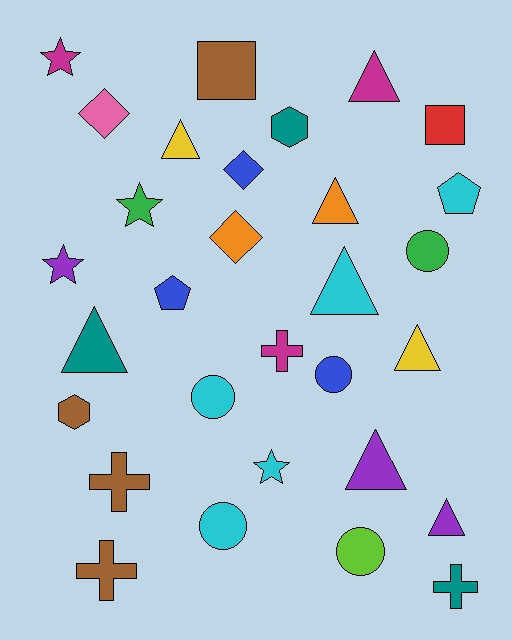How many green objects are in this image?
There are 2 green objects.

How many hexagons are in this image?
There are 2 hexagons.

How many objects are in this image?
There are 30 objects.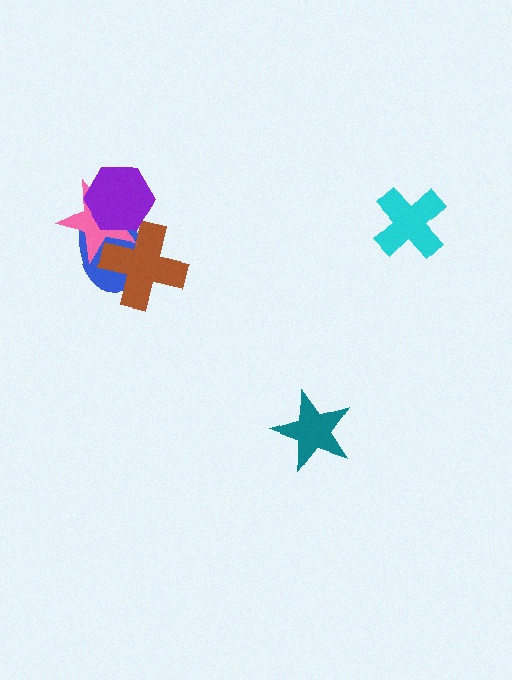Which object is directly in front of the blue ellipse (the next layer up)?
The brown cross is directly in front of the blue ellipse.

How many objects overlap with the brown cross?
3 objects overlap with the brown cross.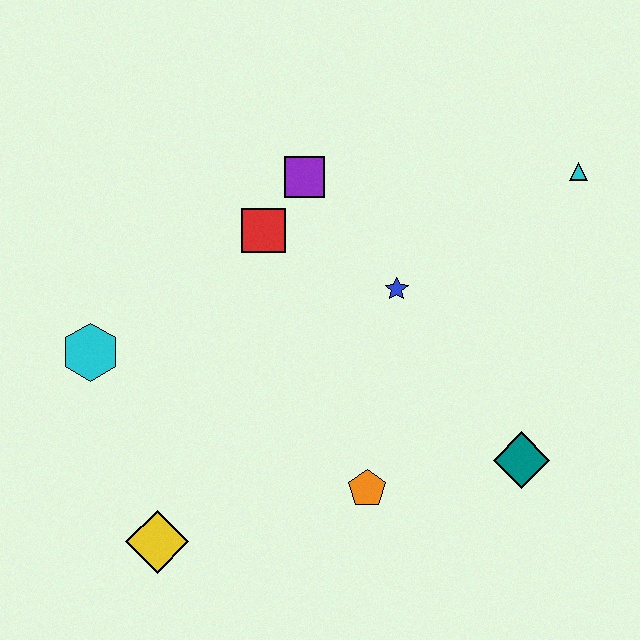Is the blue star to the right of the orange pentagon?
Yes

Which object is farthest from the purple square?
The yellow diamond is farthest from the purple square.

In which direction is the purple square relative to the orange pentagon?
The purple square is above the orange pentagon.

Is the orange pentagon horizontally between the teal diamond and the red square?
Yes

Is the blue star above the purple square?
No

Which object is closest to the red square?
The purple square is closest to the red square.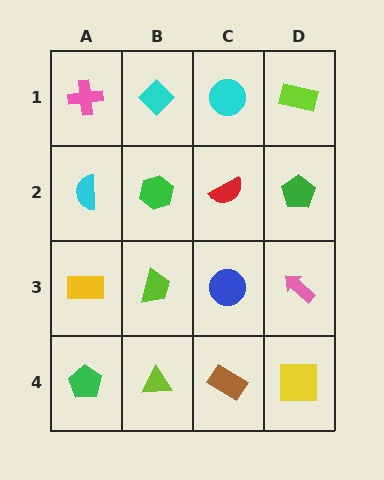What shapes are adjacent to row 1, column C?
A red semicircle (row 2, column C), a cyan diamond (row 1, column B), a lime rectangle (row 1, column D).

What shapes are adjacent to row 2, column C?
A cyan circle (row 1, column C), a blue circle (row 3, column C), a green hexagon (row 2, column B), a green pentagon (row 2, column D).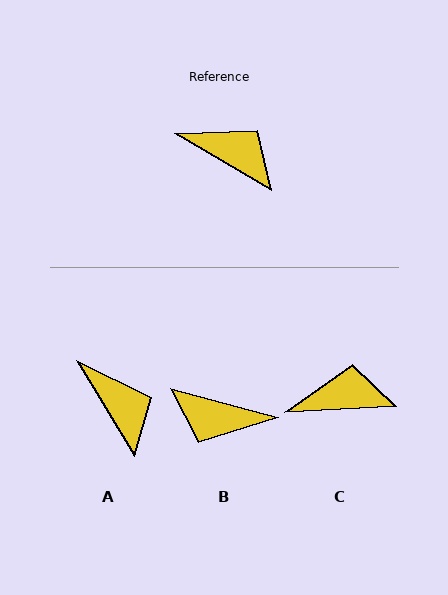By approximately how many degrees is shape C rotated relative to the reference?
Approximately 34 degrees counter-clockwise.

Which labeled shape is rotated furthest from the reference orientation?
B, about 165 degrees away.